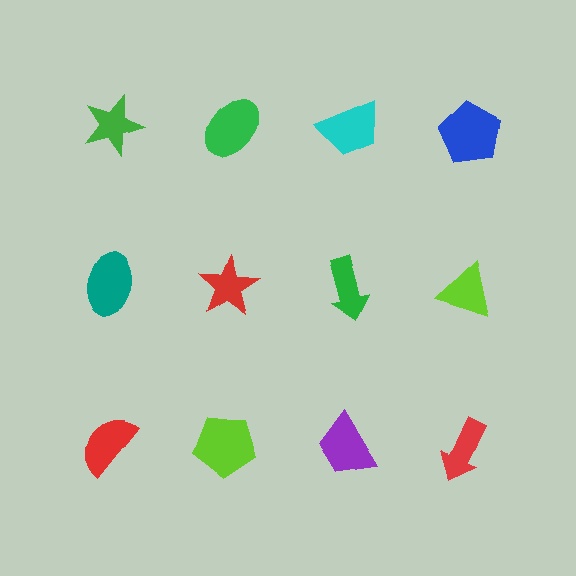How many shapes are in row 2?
4 shapes.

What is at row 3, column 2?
A lime pentagon.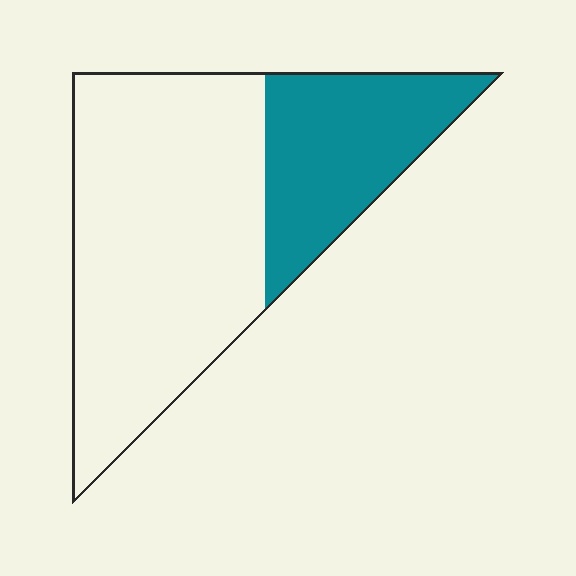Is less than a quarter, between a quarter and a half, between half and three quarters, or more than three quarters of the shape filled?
Between a quarter and a half.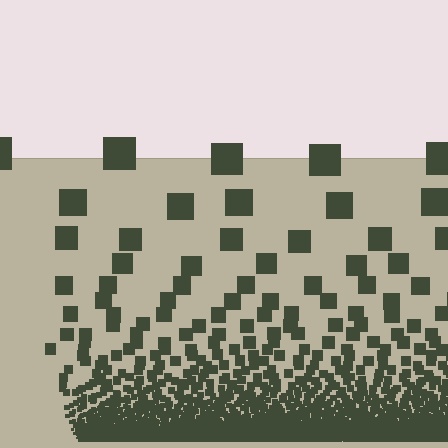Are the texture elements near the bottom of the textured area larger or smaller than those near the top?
Smaller. The gradient is inverted — elements near the bottom are smaller and denser.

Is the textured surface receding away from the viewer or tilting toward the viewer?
The surface appears to tilt toward the viewer. Texture elements get larger and sparser toward the top.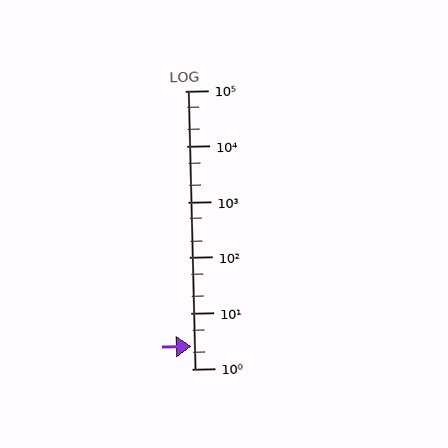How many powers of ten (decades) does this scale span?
The scale spans 5 decades, from 1 to 100000.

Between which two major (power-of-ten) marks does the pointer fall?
The pointer is between 1 and 10.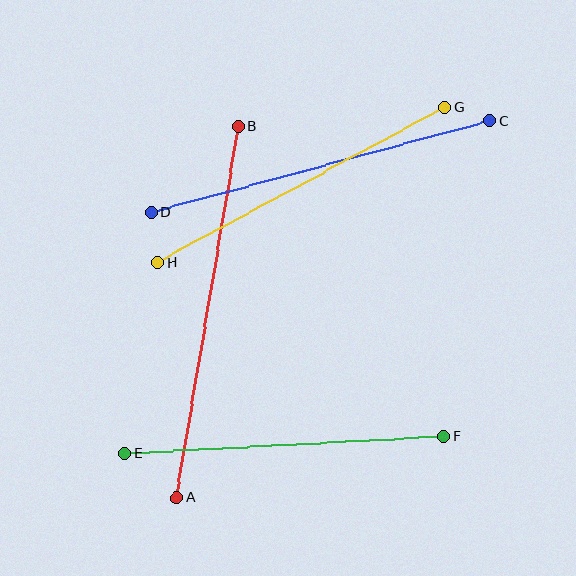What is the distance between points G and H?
The distance is approximately 326 pixels.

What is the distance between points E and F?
The distance is approximately 319 pixels.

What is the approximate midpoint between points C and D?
The midpoint is at approximately (321, 167) pixels.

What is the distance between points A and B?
The distance is approximately 376 pixels.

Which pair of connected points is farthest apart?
Points A and B are farthest apart.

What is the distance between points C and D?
The distance is approximately 350 pixels.